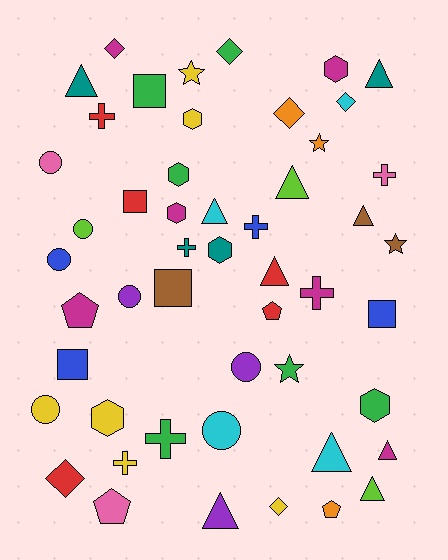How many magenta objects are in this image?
There are 6 magenta objects.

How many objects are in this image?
There are 50 objects.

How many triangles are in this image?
There are 10 triangles.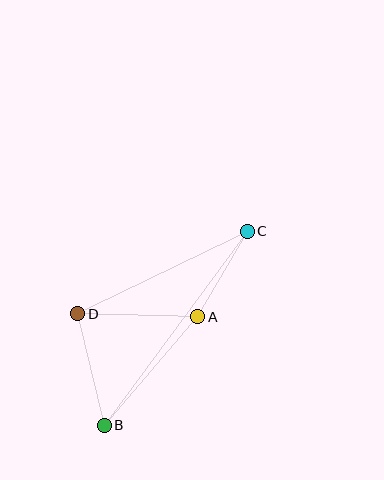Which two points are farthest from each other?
Points B and C are farthest from each other.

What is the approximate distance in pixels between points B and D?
The distance between B and D is approximately 114 pixels.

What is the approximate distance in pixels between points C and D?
The distance between C and D is approximately 189 pixels.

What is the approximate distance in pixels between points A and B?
The distance between A and B is approximately 143 pixels.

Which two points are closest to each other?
Points A and C are closest to each other.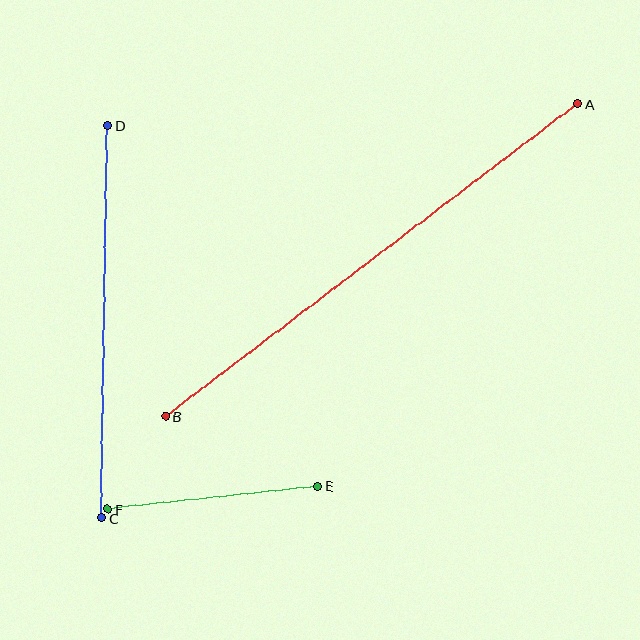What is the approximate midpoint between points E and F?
The midpoint is at approximately (213, 498) pixels.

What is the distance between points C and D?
The distance is approximately 393 pixels.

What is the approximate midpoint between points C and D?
The midpoint is at approximately (104, 322) pixels.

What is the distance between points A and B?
The distance is approximately 517 pixels.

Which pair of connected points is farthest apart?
Points A and B are farthest apart.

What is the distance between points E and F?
The distance is approximately 211 pixels.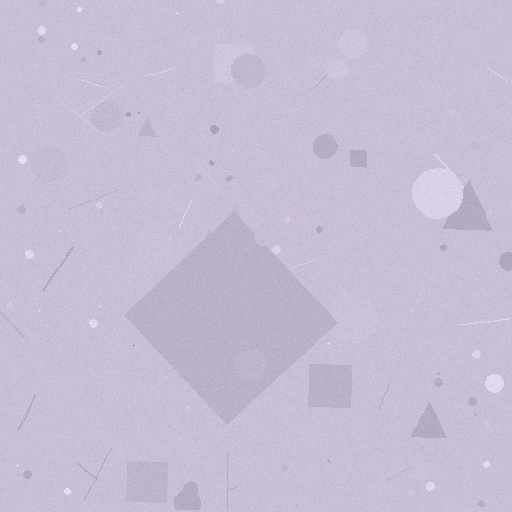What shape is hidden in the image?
A diamond is hidden in the image.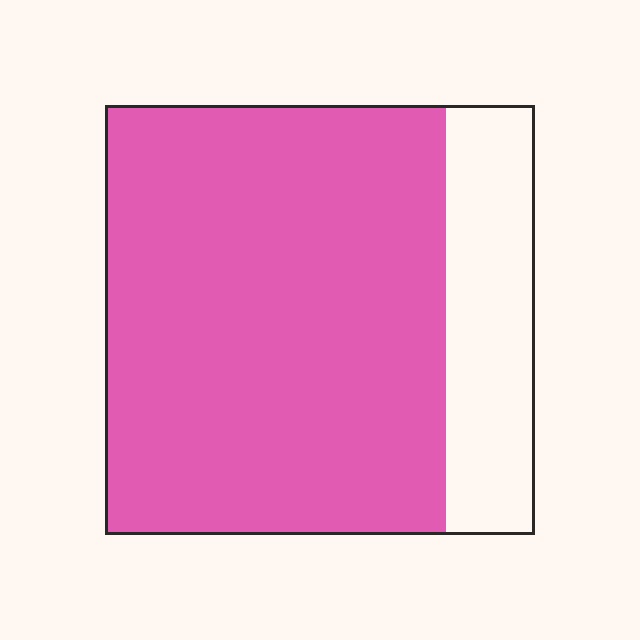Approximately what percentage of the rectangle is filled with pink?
Approximately 80%.